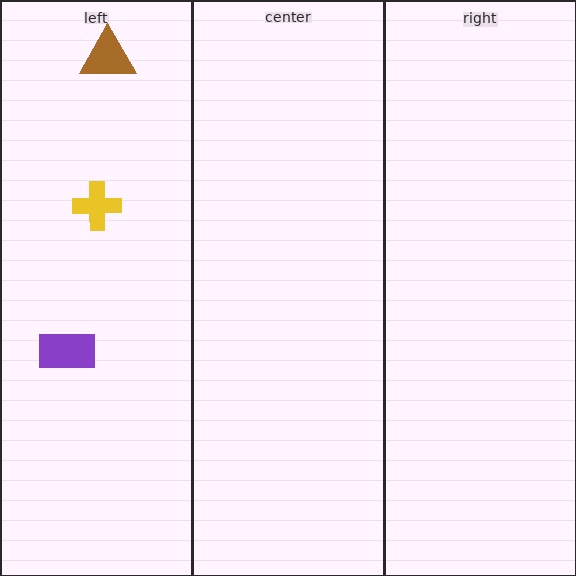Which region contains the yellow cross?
The left region.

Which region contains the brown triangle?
The left region.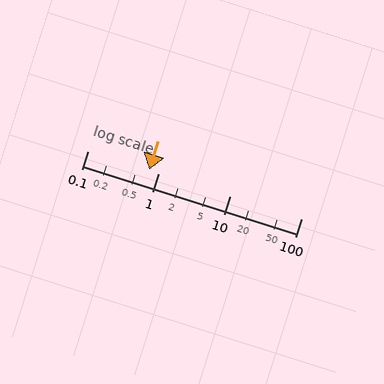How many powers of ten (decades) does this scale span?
The scale spans 3 decades, from 0.1 to 100.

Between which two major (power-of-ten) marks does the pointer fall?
The pointer is between 0.1 and 1.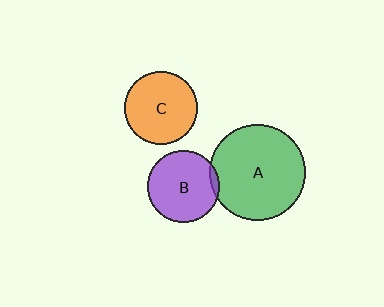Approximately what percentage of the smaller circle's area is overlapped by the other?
Approximately 5%.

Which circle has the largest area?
Circle A (green).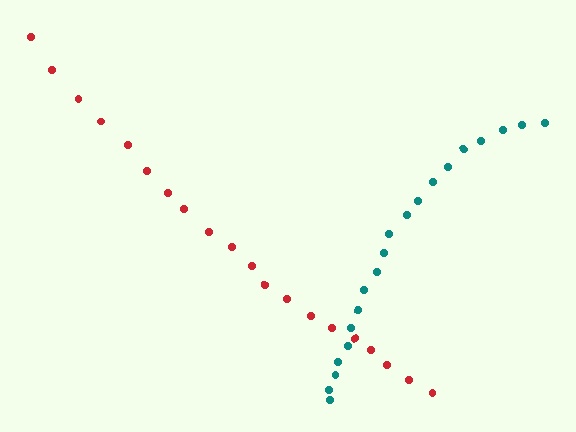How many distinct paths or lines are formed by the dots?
There are 2 distinct paths.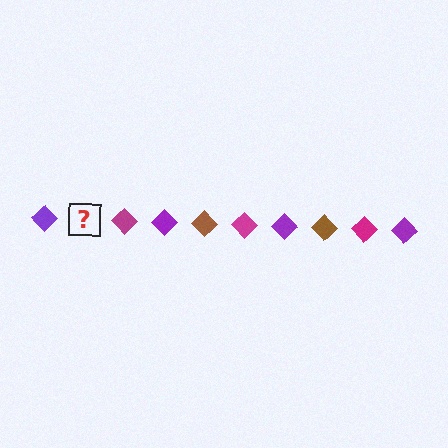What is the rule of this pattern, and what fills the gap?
The rule is that the pattern cycles through purple, brown, magenta diamonds. The gap should be filled with a brown diamond.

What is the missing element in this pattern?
The missing element is a brown diamond.